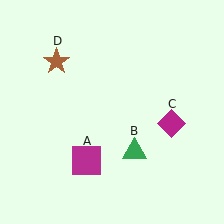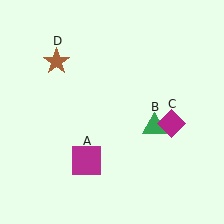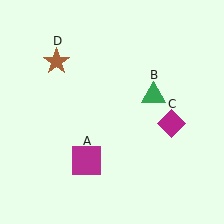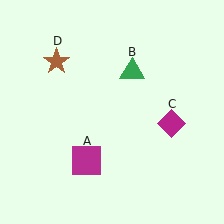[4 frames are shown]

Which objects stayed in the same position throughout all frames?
Magenta square (object A) and magenta diamond (object C) and brown star (object D) remained stationary.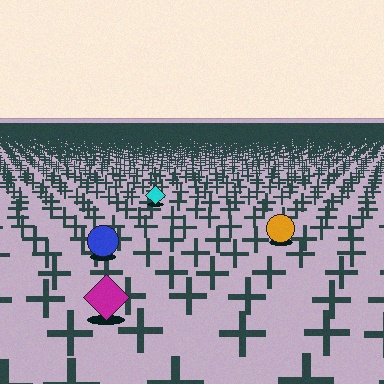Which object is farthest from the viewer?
The cyan diamond is farthest from the viewer. It appears smaller and the ground texture around it is denser.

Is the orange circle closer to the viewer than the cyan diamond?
Yes. The orange circle is closer — you can tell from the texture gradient: the ground texture is coarser near it.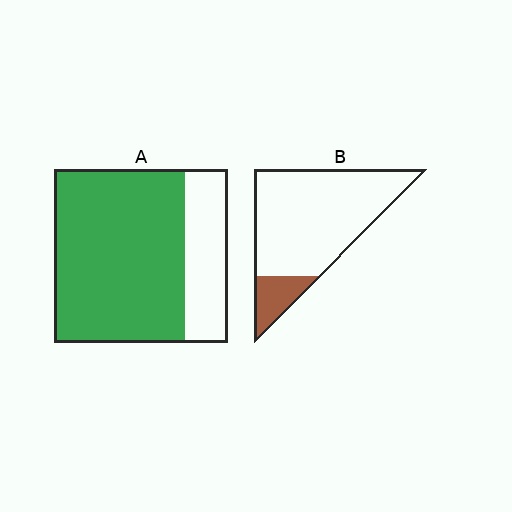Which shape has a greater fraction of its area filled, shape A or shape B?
Shape A.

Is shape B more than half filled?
No.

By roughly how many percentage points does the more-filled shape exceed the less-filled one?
By roughly 60 percentage points (A over B).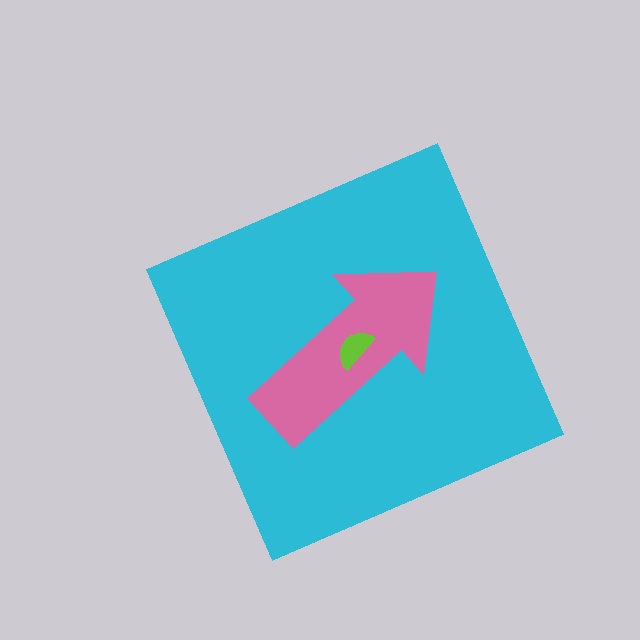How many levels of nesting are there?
3.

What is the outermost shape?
The cyan diamond.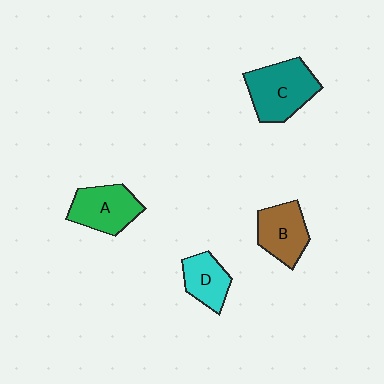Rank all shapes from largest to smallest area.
From largest to smallest: C (teal), A (green), B (brown), D (cyan).